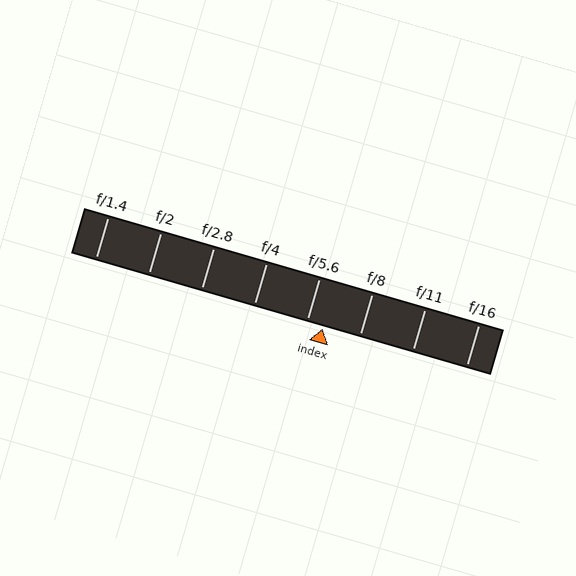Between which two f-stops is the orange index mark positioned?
The index mark is between f/5.6 and f/8.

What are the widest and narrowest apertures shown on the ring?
The widest aperture shown is f/1.4 and the narrowest is f/16.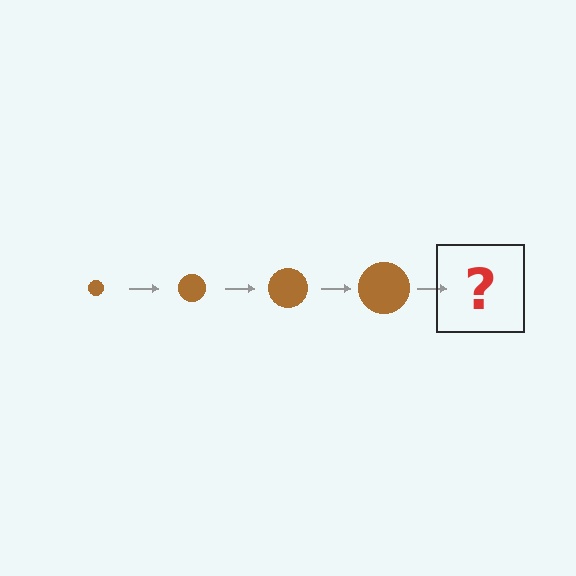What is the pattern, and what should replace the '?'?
The pattern is that the circle gets progressively larger each step. The '?' should be a brown circle, larger than the previous one.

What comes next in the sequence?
The next element should be a brown circle, larger than the previous one.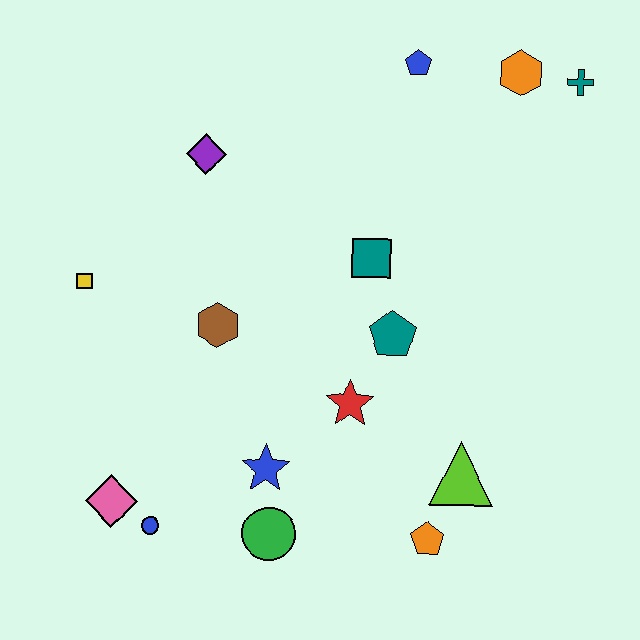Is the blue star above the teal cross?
No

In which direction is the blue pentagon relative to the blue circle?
The blue pentagon is above the blue circle.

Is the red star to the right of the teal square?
No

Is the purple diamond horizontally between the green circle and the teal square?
No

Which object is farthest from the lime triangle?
The yellow square is farthest from the lime triangle.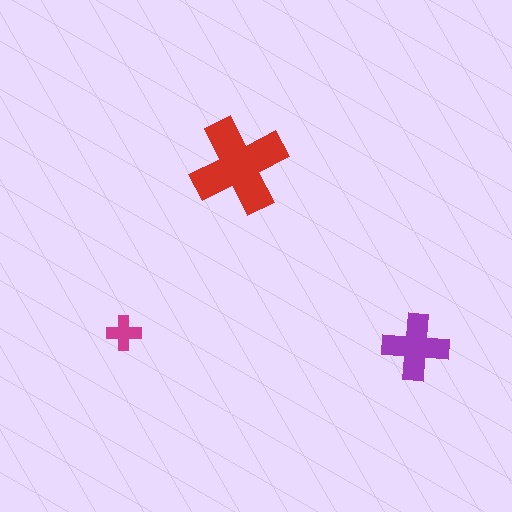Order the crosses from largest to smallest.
the red one, the purple one, the magenta one.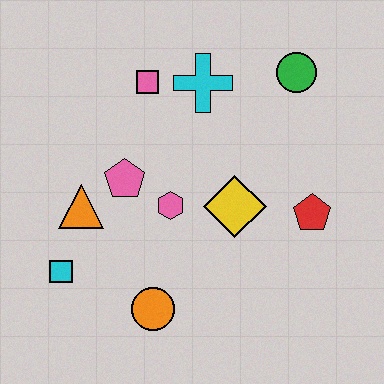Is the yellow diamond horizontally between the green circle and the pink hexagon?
Yes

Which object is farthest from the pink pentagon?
The green circle is farthest from the pink pentagon.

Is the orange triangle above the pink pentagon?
No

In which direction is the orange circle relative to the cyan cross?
The orange circle is below the cyan cross.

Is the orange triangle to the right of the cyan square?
Yes